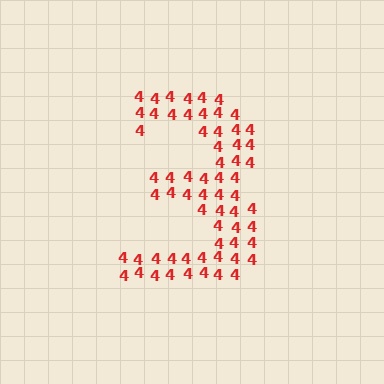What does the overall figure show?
The overall figure shows the digit 3.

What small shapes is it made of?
It is made of small digit 4's.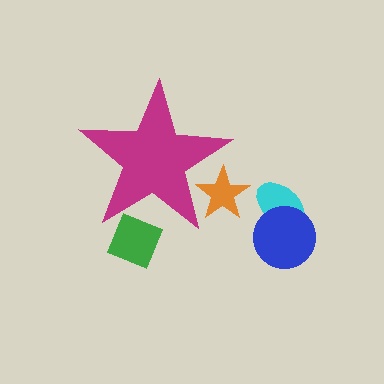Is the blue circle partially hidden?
No, the blue circle is fully visible.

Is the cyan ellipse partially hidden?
No, the cyan ellipse is fully visible.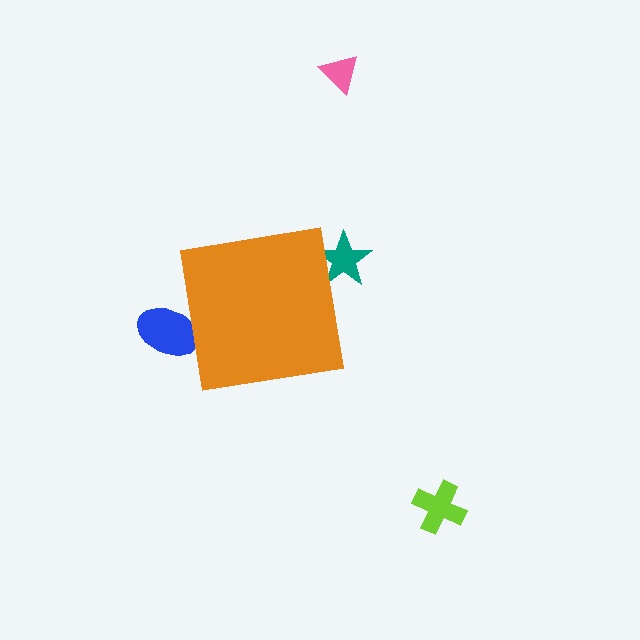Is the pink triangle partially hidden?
No, the pink triangle is fully visible.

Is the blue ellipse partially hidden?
Yes, the blue ellipse is partially hidden behind the orange square.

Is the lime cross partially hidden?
No, the lime cross is fully visible.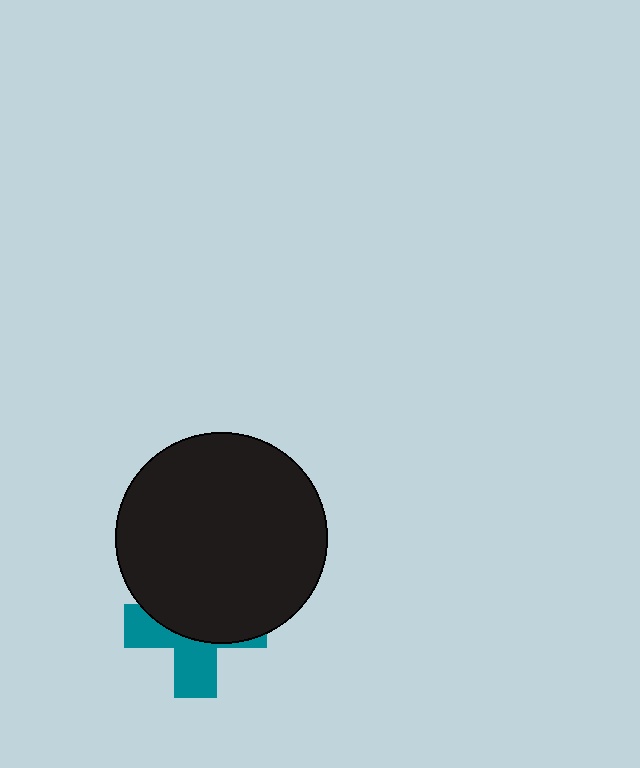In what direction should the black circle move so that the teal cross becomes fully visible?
The black circle should move up. That is the shortest direction to clear the overlap and leave the teal cross fully visible.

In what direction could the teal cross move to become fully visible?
The teal cross could move down. That would shift it out from behind the black circle entirely.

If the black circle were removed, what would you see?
You would see the complete teal cross.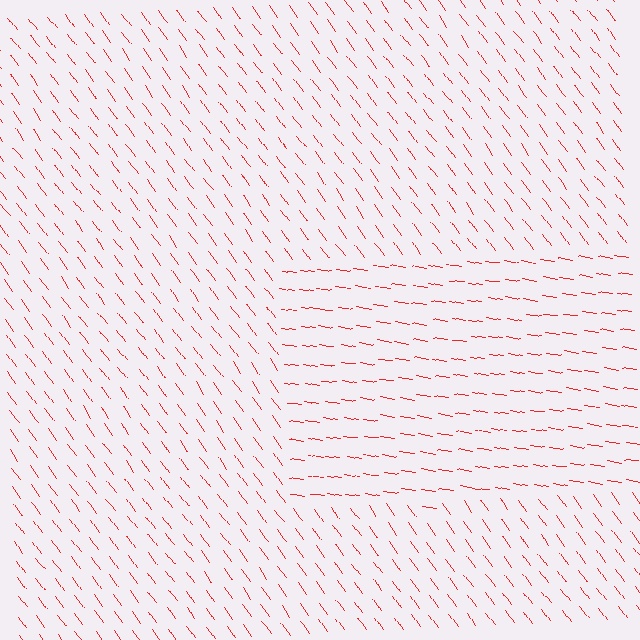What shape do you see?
I see a rectangle.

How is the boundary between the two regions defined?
The boundary is defined purely by a change in line orientation (approximately 45 degrees difference). All lines are the same color and thickness.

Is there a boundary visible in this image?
Yes, there is a texture boundary formed by a change in line orientation.